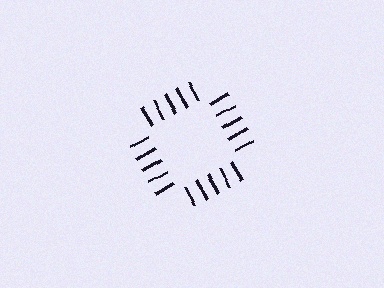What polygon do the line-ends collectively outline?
An illusory square — the line segments terminate on its edges but no continuous stroke is drawn.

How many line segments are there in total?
20 — 5 along each of the 4 edges.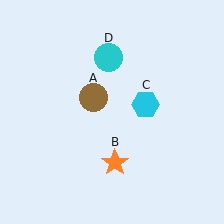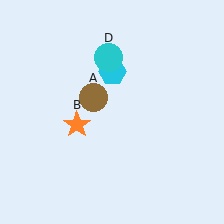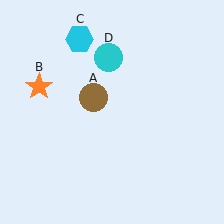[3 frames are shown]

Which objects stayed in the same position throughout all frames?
Brown circle (object A) and cyan circle (object D) remained stationary.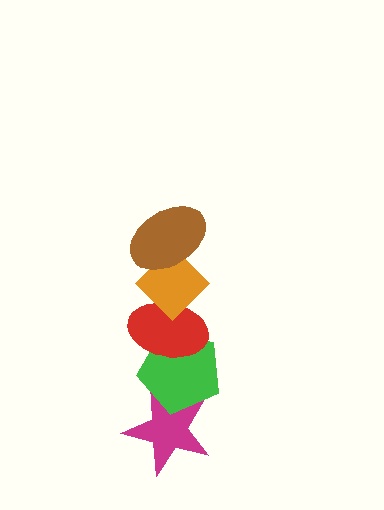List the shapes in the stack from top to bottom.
From top to bottom: the brown ellipse, the orange diamond, the red ellipse, the green pentagon, the magenta star.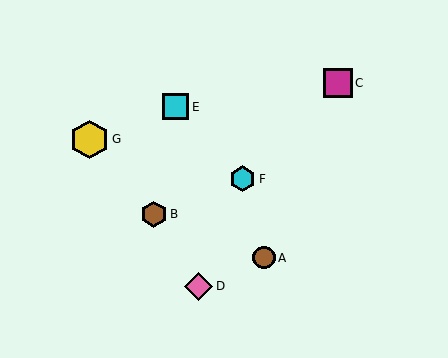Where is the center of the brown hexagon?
The center of the brown hexagon is at (154, 214).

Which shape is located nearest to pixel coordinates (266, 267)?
The brown circle (labeled A) at (264, 258) is nearest to that location.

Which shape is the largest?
The yellow hexagon (labeled G) is the largest.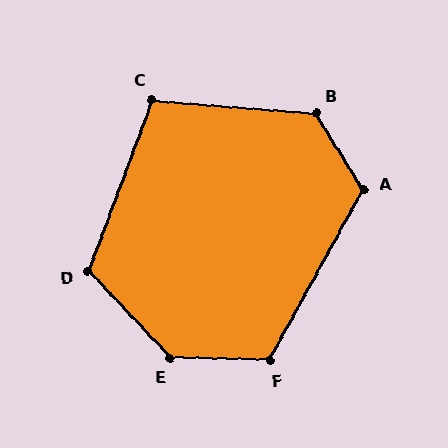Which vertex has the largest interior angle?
E, at approximately 135 degrees.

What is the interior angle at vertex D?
Approximately 116 degrees (obtuse).